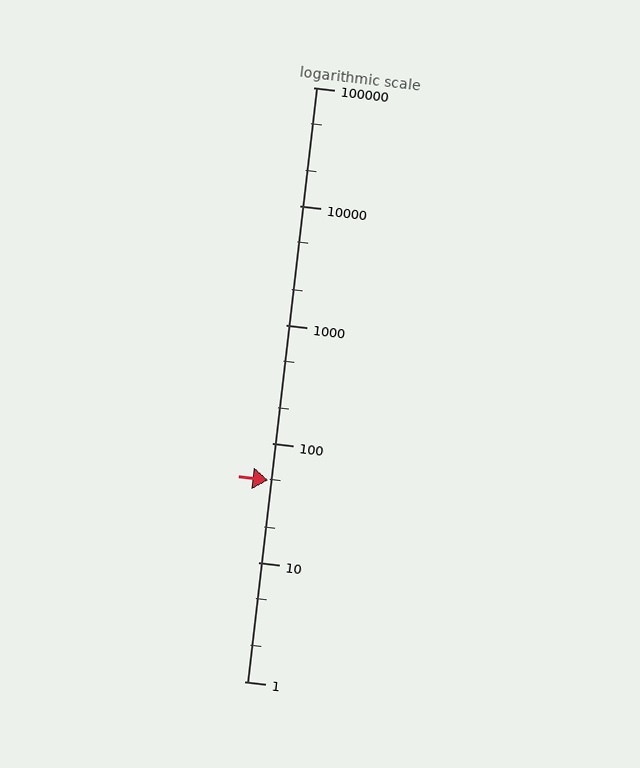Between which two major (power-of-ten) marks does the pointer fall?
The pointer is between 10 and 100.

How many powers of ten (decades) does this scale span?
The scale spans 5 decades, from 1 to 100000.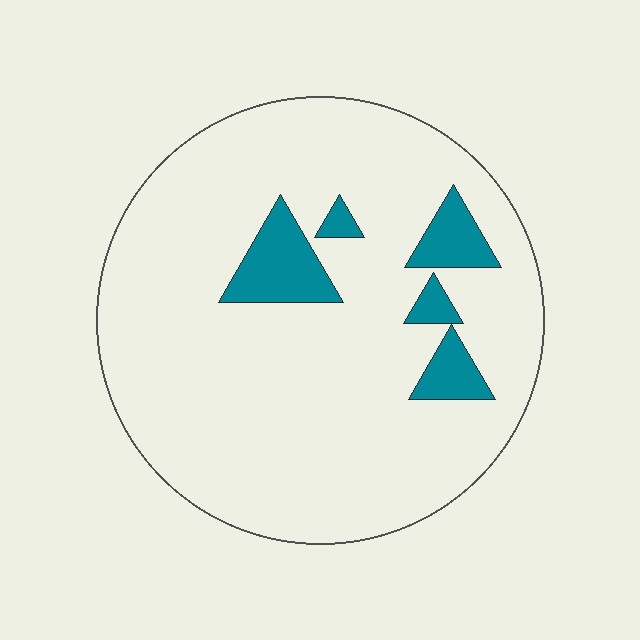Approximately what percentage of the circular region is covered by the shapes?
Approximately 10%.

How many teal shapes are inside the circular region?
5.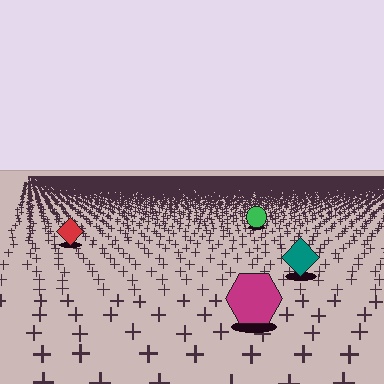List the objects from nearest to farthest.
From nearest to farthest: the magenta hexagon, the teal diamond, the red diamond, the green circle.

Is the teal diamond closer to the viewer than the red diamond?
Yes. The teal diamond is closer — you can tell from the texture gradient: the ground texture is coarser near it.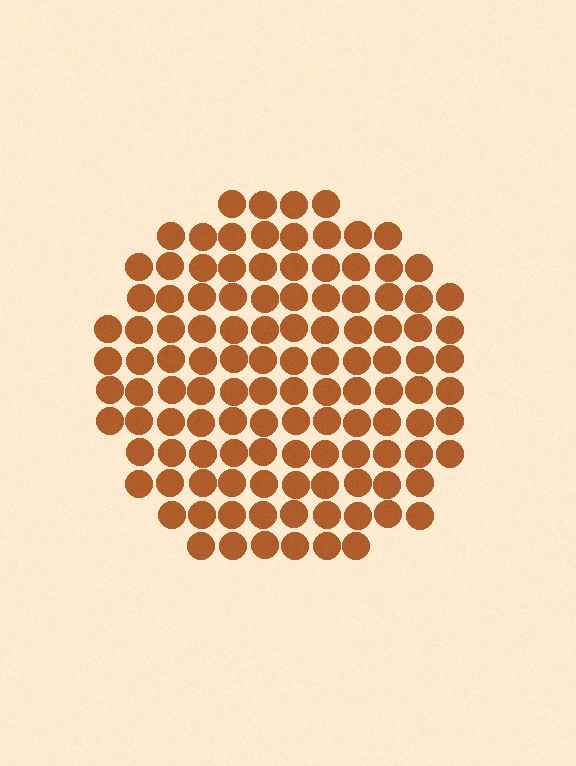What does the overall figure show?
The overall figure shows a circle.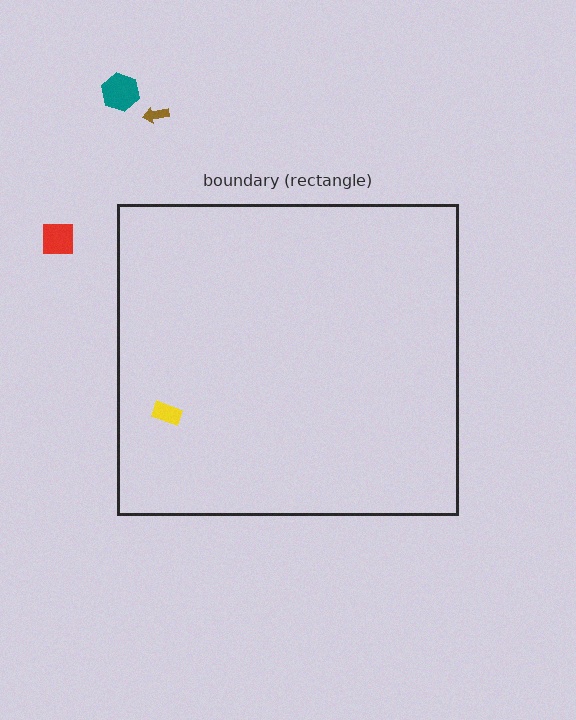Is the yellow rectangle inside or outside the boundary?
Inside.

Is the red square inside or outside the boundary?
Outside.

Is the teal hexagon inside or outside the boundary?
Outside.